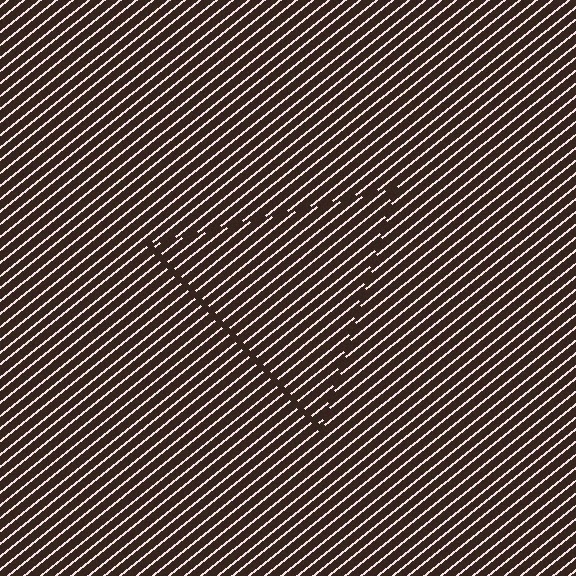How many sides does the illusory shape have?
3 sides — the line-ends trace a triangle.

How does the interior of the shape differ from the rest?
The interior of the shape contains the same grating, shifted by half a period — the contour is defined by the phase discontinuity where line-ends from the inner and outer gratings abut.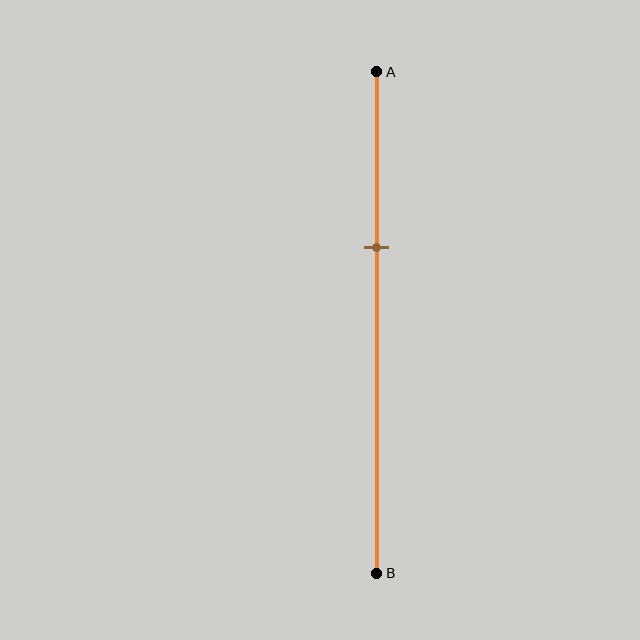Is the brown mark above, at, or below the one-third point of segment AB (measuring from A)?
The brown mark is approximately at the one-third point of segment AB.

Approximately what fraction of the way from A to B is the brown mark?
The brown mark is approximately 35% of the way from A to B.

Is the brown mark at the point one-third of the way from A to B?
Yes, the mark is approximately at the one-third point.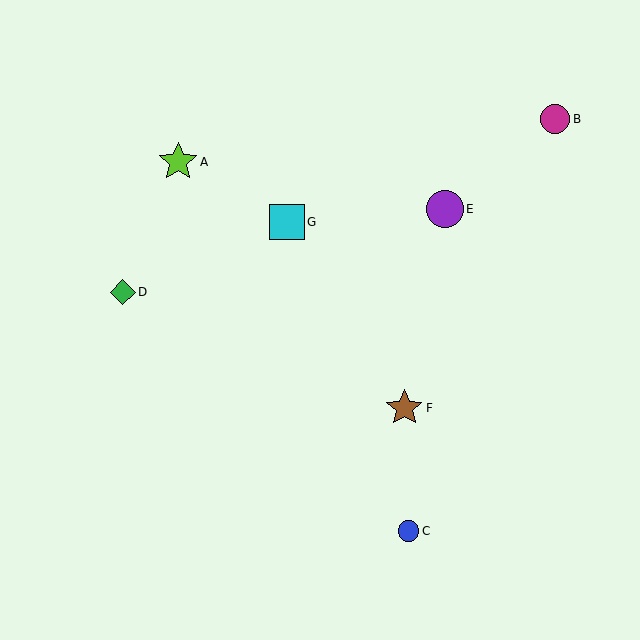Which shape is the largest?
The lime star (labeled A) is the largest.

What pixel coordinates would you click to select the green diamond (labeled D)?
Click at (123, 292) to select the green diamond D.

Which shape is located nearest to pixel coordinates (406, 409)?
The brown star (labeled F) at (404, 408) is nearest to that location.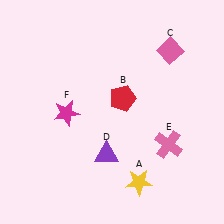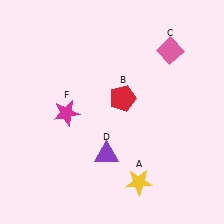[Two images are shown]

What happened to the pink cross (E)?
The pink cross (E) was removed in Image 2. It was in the bottom-right area of Image 1.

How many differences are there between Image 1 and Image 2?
There is 1 difference between the two images.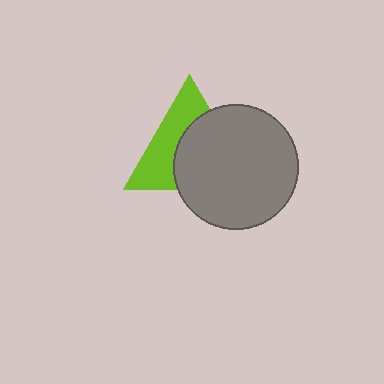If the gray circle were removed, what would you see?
You would see the complete lime triangle.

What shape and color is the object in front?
The object in front is a gray circle.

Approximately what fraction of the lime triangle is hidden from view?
Roughly 54% of the lime triangle is hidden behind the gray circle.